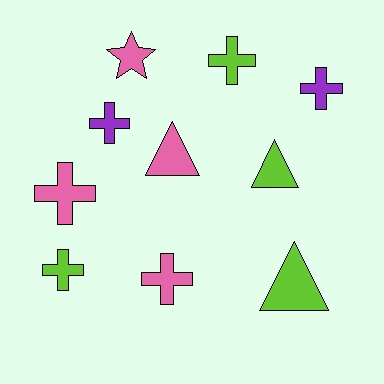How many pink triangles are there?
There is 1 pink triangle.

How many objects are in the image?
There are 10 objects.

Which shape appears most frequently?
Cross, with 6 objects.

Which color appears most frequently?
Lime, with 4 objects.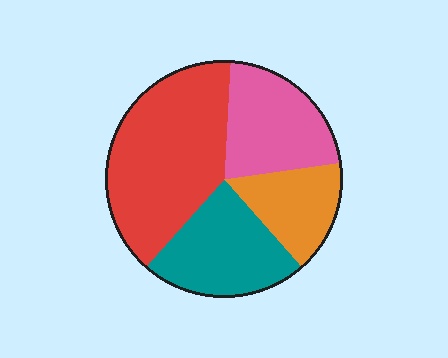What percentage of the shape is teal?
Teal takes up less than a quarter of the shape.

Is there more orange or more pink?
Pink.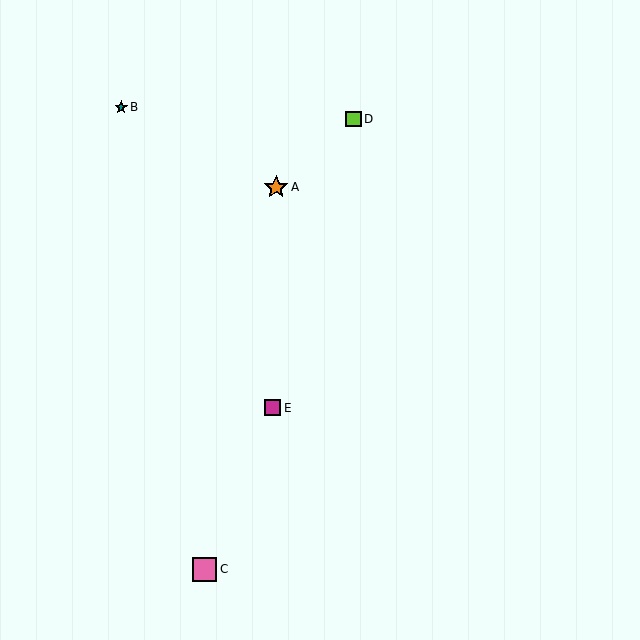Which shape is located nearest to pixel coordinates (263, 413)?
The magenta square (labeled E) at (273, 408) is nearest to that location.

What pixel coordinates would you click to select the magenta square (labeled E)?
Click at (273, 408) to select the magenta square E.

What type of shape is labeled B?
Shape B is a teal star.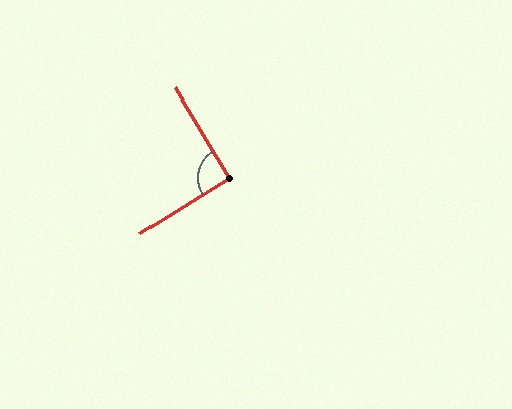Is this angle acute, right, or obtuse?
It is approximately a right angle.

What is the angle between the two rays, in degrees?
Approximately 91 degrees.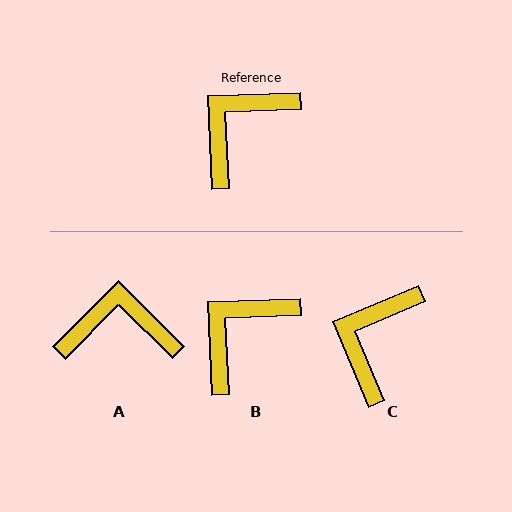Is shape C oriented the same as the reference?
No, it is off by about 20 degrees.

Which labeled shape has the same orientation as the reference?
B.